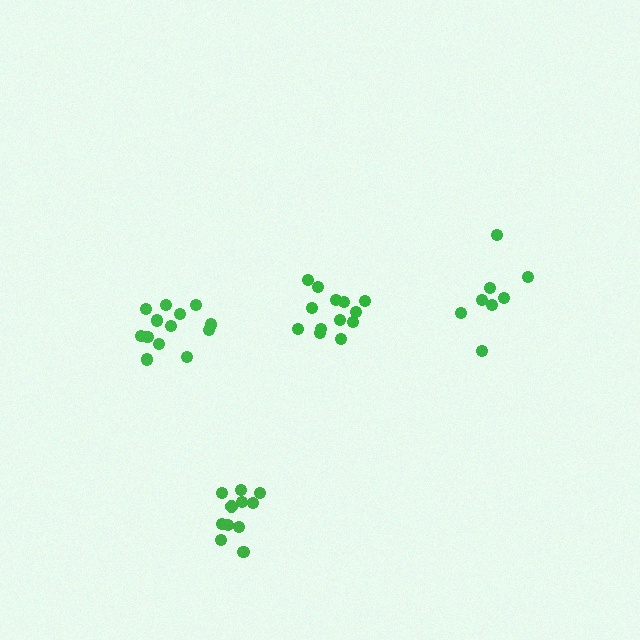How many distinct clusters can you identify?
There are 4 distinct clusters.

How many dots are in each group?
Group 1: 8 dots, Group 2: 13 dots, Group 3: 13 dots, Group 4: 11 dots (45 total).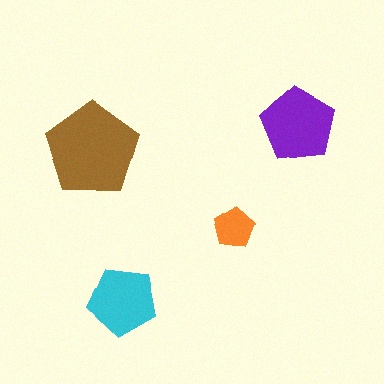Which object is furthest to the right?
The purple pentagon is rightmost.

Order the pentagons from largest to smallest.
the brown one, the purple one, the cyan one, the orange one.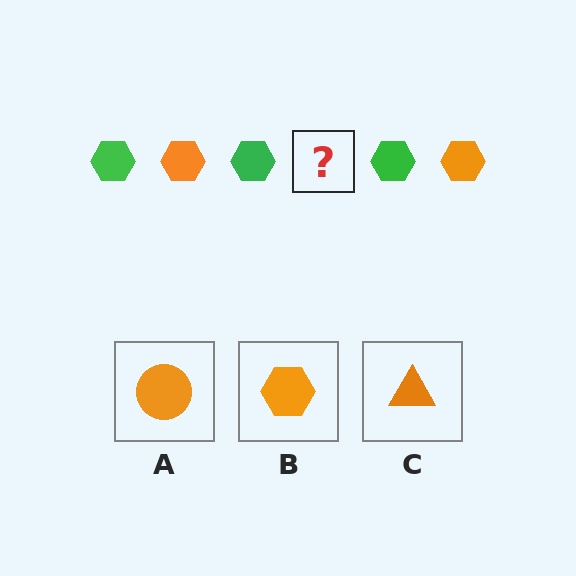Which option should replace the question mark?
Option B.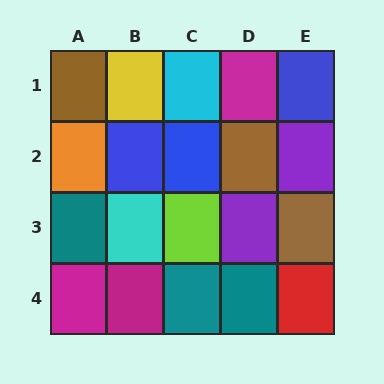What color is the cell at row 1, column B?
Yellow.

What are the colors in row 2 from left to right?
Orange, blue, blue, brown, purple.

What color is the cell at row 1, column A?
Brown.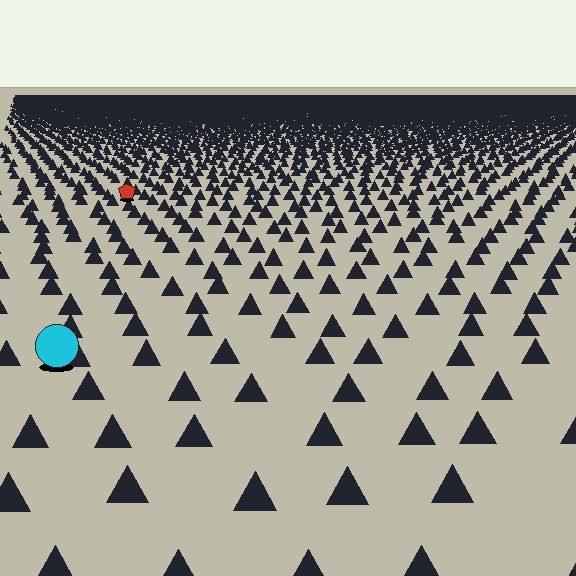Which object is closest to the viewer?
The cyan circle is closest. The texture marks near it are larger and more spread out.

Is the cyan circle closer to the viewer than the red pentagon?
Yes. The cyan circle is closer — you can tell from the texture gradient: the ground texture is coarser near it.